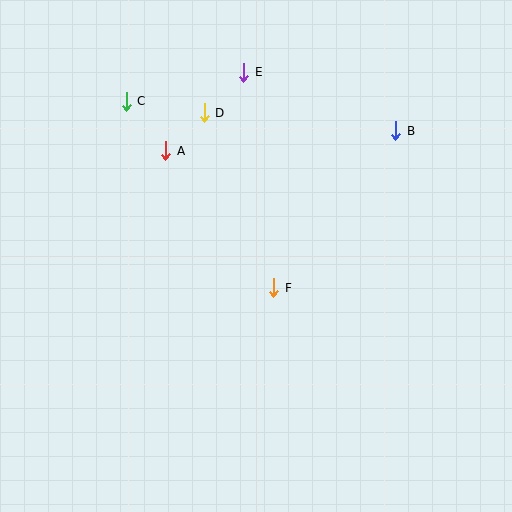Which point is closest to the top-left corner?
Point C is closest to the top-left corner.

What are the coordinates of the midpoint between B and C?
The midpoint between B and C is at (261, 116).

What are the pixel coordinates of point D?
Point D is at (204, 113).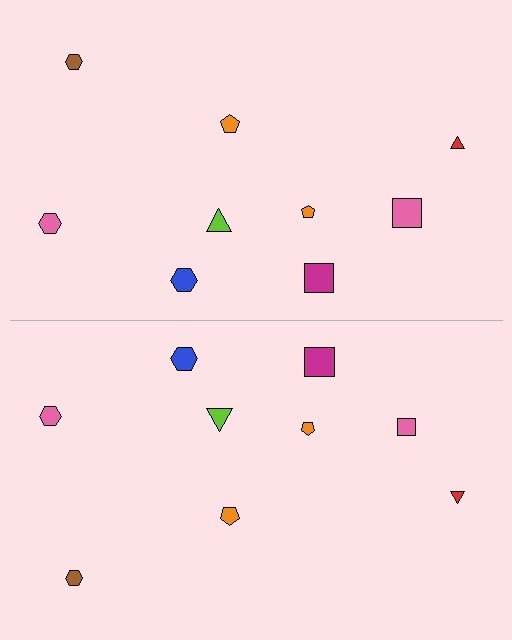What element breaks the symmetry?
The pink square on the bottom side has a different size than its mirror counterpart.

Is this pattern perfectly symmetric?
No, the pattern is not perfectly symmetric. The pink square on the bottom side has a different size than its mirror counterpart.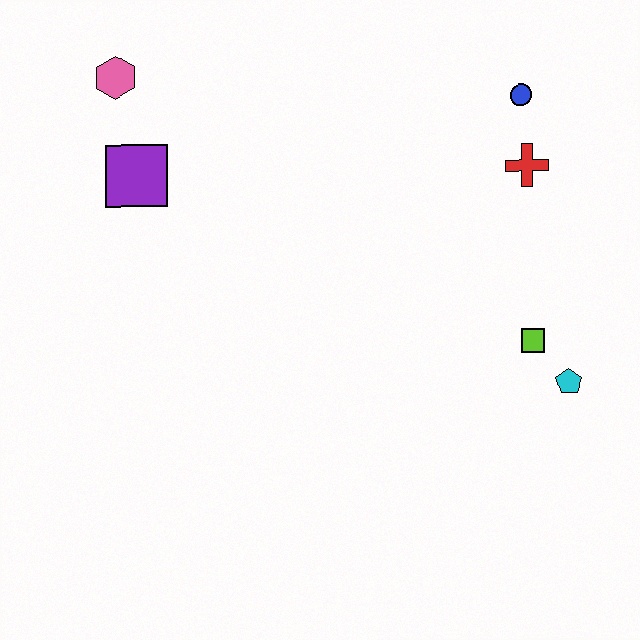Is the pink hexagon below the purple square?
No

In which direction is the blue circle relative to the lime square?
The blue circle is above the lime square.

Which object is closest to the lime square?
The cyan pentagon is closest to the lime square.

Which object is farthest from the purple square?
The cyan pentagon is farthest from the purple square.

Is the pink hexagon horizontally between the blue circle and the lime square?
No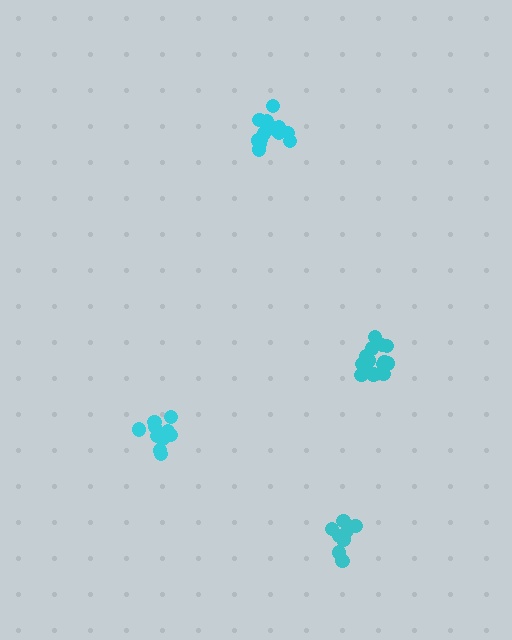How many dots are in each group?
Group 1: 8 dots, Group 2: 13 dots, Group 3: 14 dots, Group 4: 11 dots (46 total).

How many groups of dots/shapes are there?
There are 4 groups.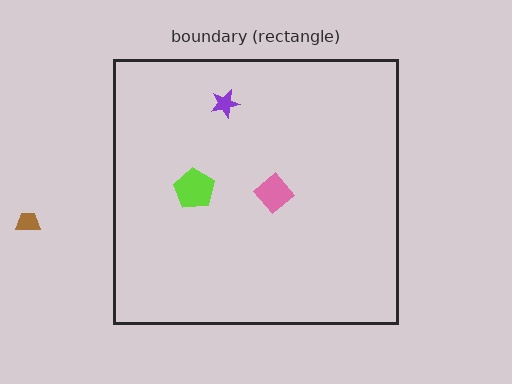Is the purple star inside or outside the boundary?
Inside.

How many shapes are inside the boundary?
3 inside, 1 outside.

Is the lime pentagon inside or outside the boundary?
Inside.